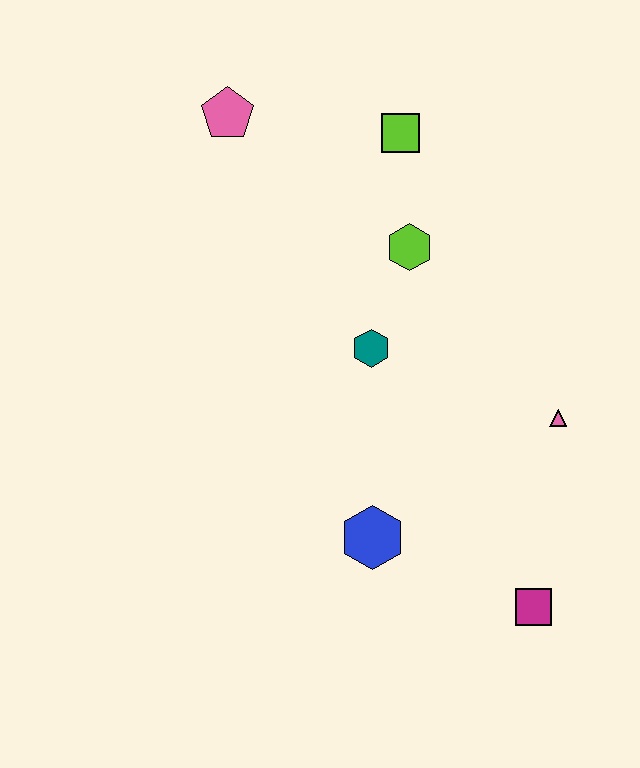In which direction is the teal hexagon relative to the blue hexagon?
The teal hexagon is above the blue hexagon.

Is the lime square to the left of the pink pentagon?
No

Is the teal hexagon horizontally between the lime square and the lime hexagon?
No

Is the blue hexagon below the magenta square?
No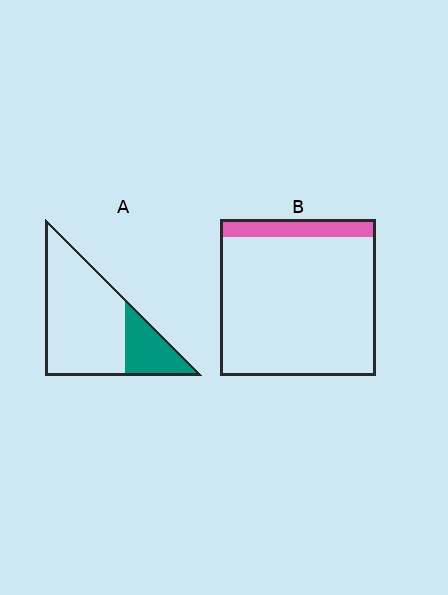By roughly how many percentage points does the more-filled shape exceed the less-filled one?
By roughly 15 percentage points (A over B).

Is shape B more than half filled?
No.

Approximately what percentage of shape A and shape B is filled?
A is approximately 25% and B is approximately 10%.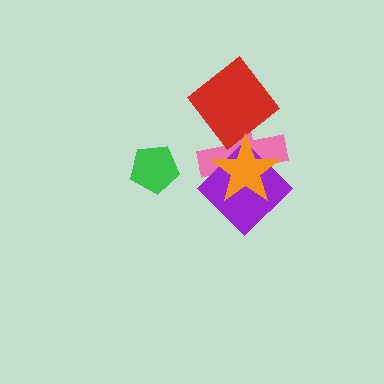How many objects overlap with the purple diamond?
2 objects overlap with the purple diamond.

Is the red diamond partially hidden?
Yes, it is partially covered by another shape.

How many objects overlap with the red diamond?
2 objects overlap with the red diamond.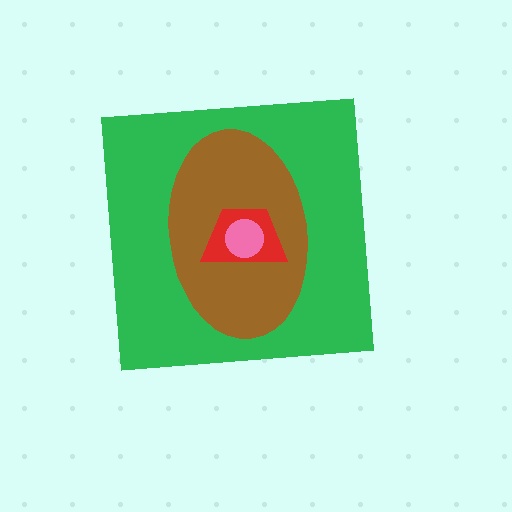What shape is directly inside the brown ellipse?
The red trapezoid.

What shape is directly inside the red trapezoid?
The pink circle.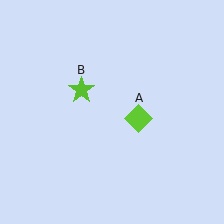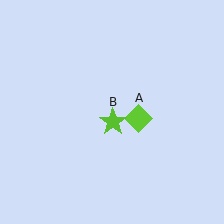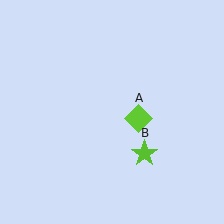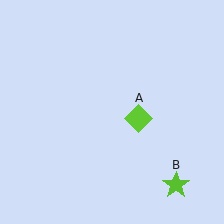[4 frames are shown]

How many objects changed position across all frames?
1 object changed position: lime star (object B).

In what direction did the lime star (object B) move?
The lime star (object B) moved down and to the right.